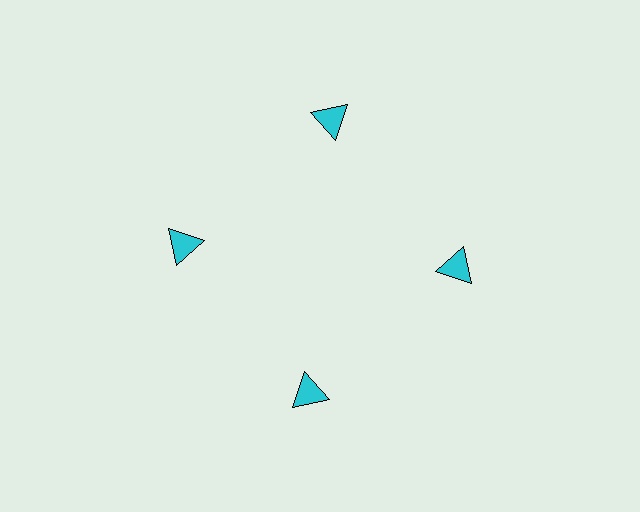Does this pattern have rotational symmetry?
Yes, this pattern has 4-fold rotational symmetry. It looks the same after rotating 90 degrees around the center.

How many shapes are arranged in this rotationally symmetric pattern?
There are 4 shapes, arranged in 4 groups of 1.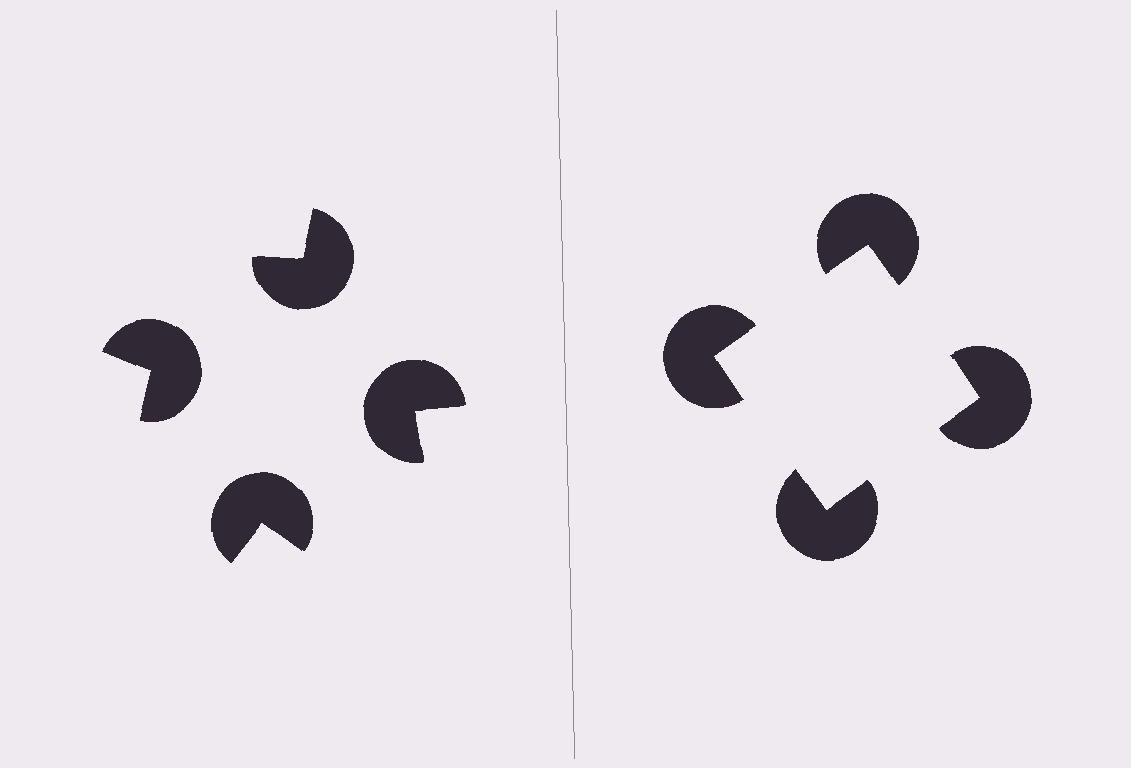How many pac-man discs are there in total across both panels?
8 — 4 on each side.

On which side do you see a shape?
An illusory square appears on the right side. On the left side the wedge cuts are rotated, so no coherent shape forms.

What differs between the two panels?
The pac-man discs are positioned identically on both sides; only the wedge orientations differ. On the right they align to a square; on the left they are misaligned.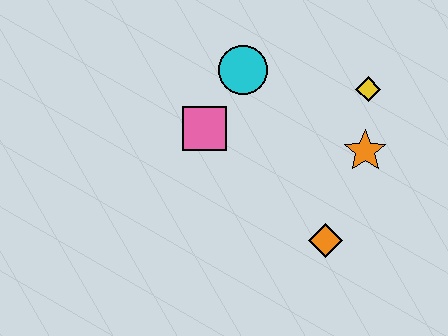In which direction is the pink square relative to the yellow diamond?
The pink square is to the left of the yellow diamond.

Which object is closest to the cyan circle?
The pink square is closest to the cyan circle.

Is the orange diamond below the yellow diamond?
Yes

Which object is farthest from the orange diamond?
The cyan circle is farthest from the orange diamond.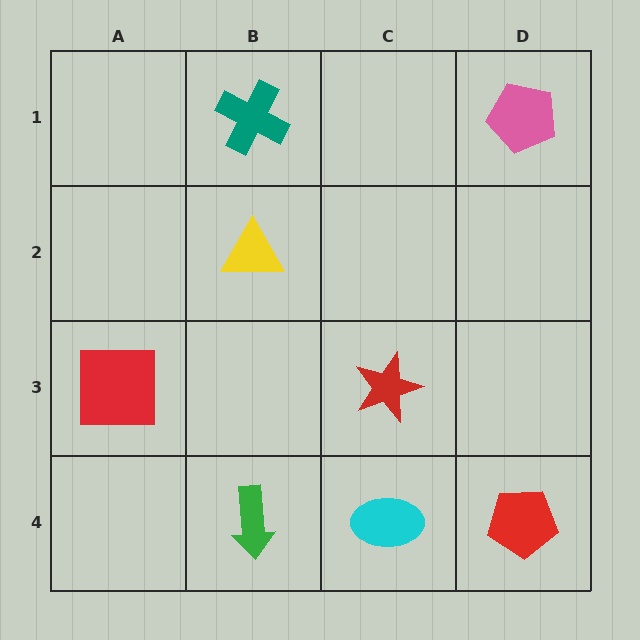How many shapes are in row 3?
2 shapes.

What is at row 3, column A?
A red square.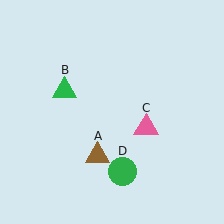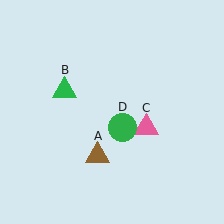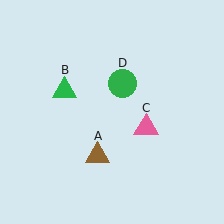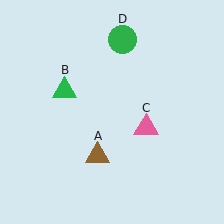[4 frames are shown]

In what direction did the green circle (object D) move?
The green circle (object D) moved up.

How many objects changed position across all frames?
1 object changed position: green circle (object D).